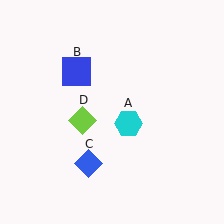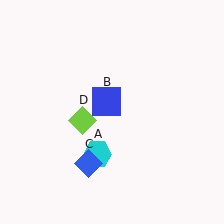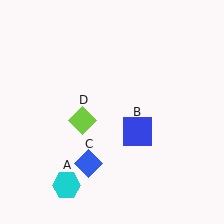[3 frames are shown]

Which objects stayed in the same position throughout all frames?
Blue diamond (object C) and lime diamond (object D) remained stationary.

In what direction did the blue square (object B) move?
The blue square (object B) moved down and to the right.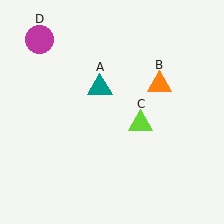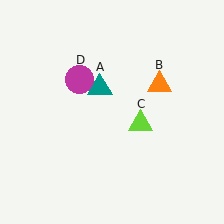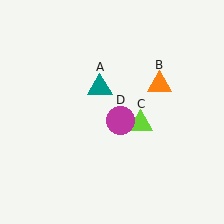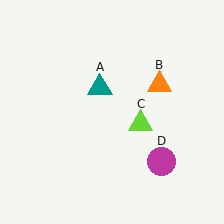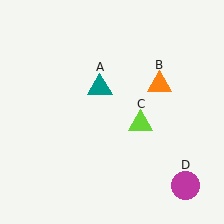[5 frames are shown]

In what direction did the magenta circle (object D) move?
The magenta circle (object D) moved down and to the right.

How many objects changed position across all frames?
1 object changed position: magenta circle (object D).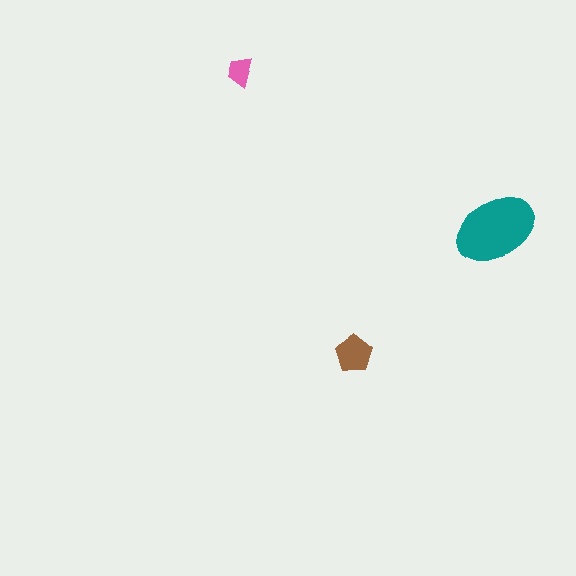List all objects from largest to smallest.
The teal ellipse, the brown pentagon, the pink trapezoid.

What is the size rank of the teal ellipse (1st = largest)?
1st.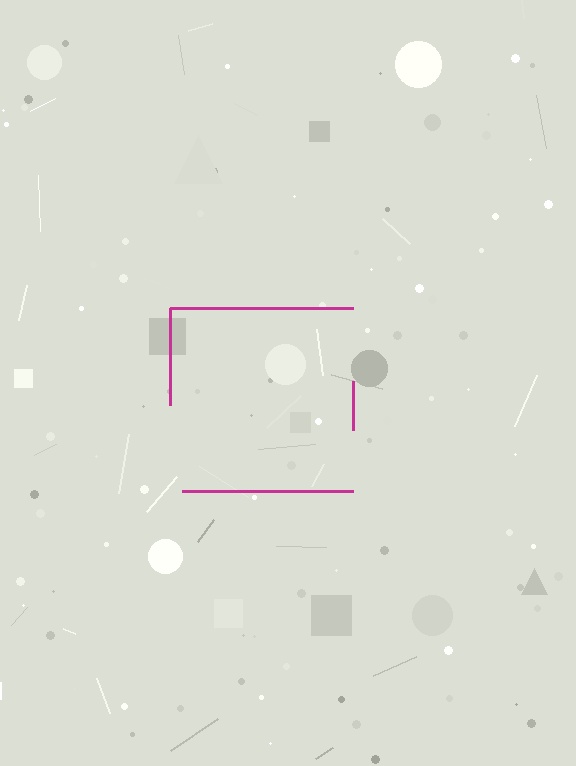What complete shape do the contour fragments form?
The contour fragments form a square.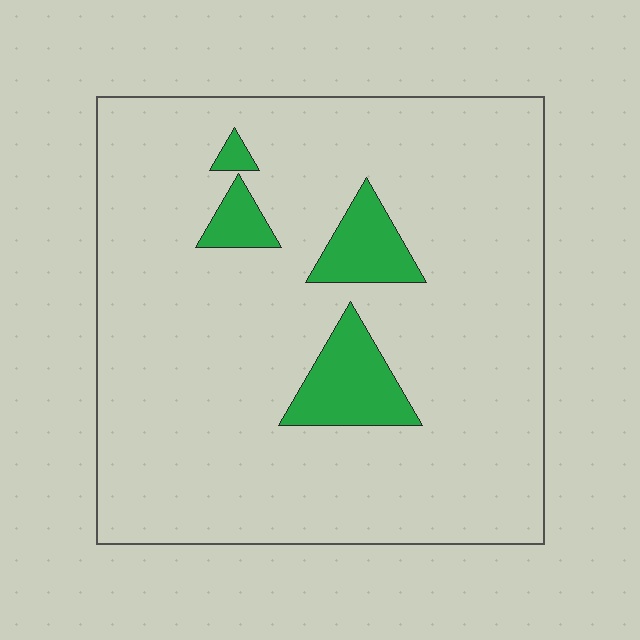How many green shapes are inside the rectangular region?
4.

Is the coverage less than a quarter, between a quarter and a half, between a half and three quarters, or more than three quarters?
Less than a quarter.